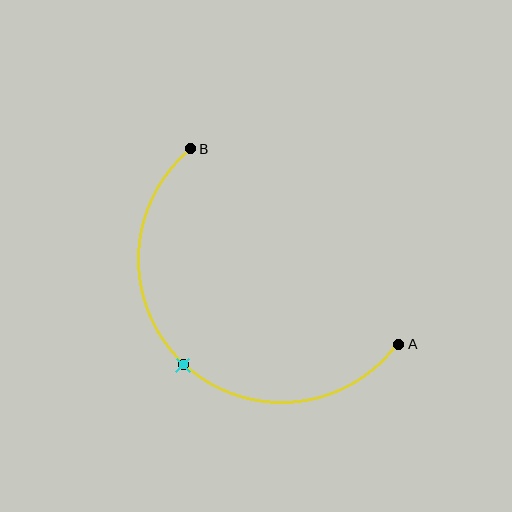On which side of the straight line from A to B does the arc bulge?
The arc bulges below and to the left of the straight line connecting A and B.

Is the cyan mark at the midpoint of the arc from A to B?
Yes. The cyan mark lies on the arc at equal arc-length from both A and B — it is the arc midpoint.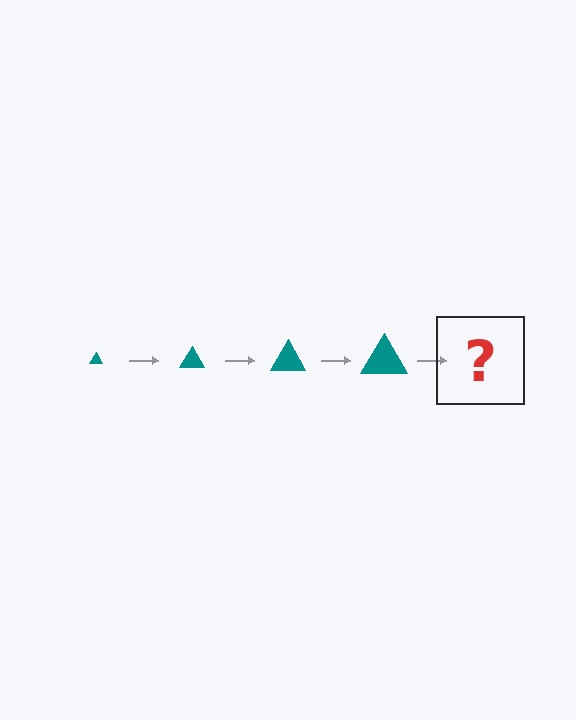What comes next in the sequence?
The next element should be a teal triangle, larger than the previous one.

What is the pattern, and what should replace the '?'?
The pattern is that the triangle gets progressively larger each step. The '?' should be a teal triangle, larger than the previous one.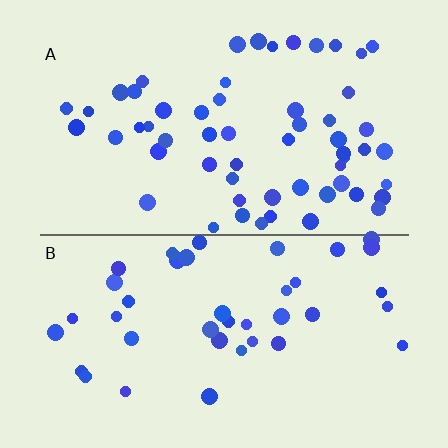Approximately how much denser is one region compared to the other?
Approximately 1.4× — region A over region B.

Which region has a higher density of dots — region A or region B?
A (the top).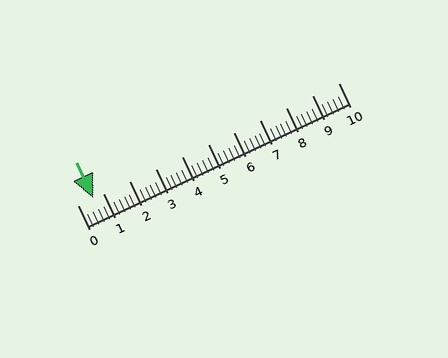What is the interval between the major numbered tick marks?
The major tick marks are spaced 1 units apart.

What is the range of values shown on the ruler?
The ruler shows values from 0 to 10.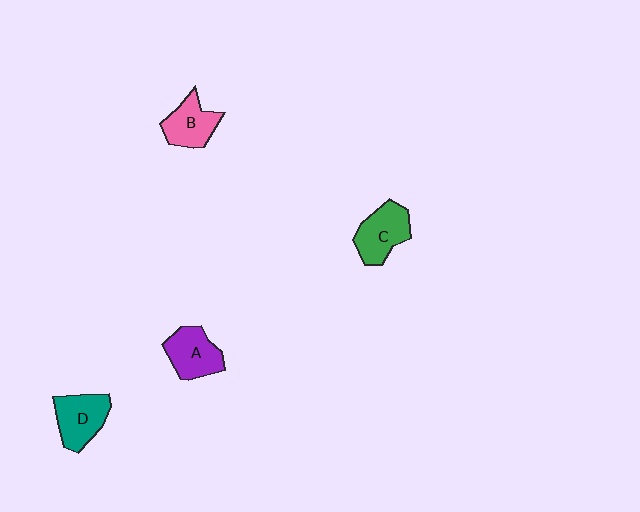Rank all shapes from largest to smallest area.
From largest to smallest: C (green), D (teal), A (purple), B (pink).